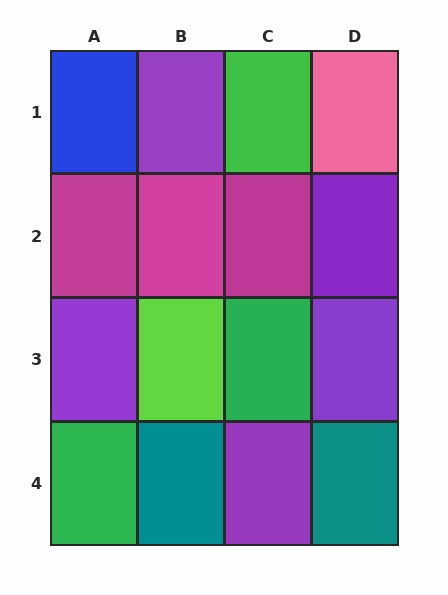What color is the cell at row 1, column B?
Purple.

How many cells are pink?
1 cell is pink.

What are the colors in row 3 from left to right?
Purple, lime, green, purple.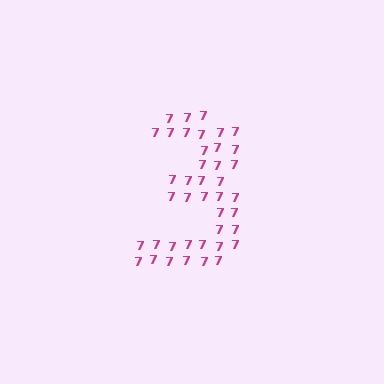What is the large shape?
The large shape is the digit 3.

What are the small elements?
The small elements are digit 7's.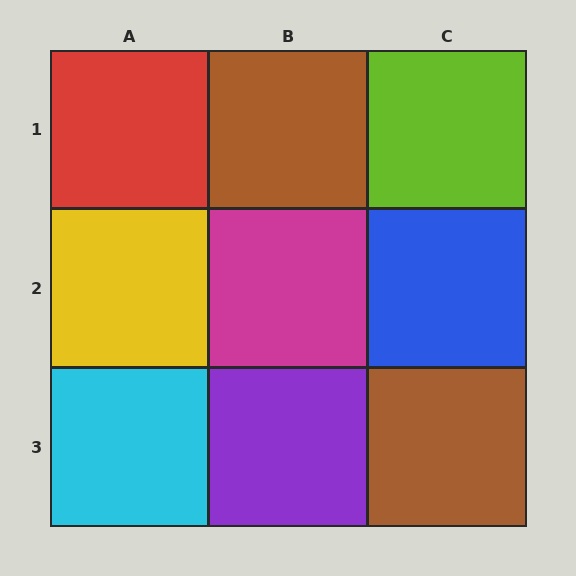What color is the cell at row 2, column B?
Magenta.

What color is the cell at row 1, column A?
Red.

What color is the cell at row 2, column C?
Blue.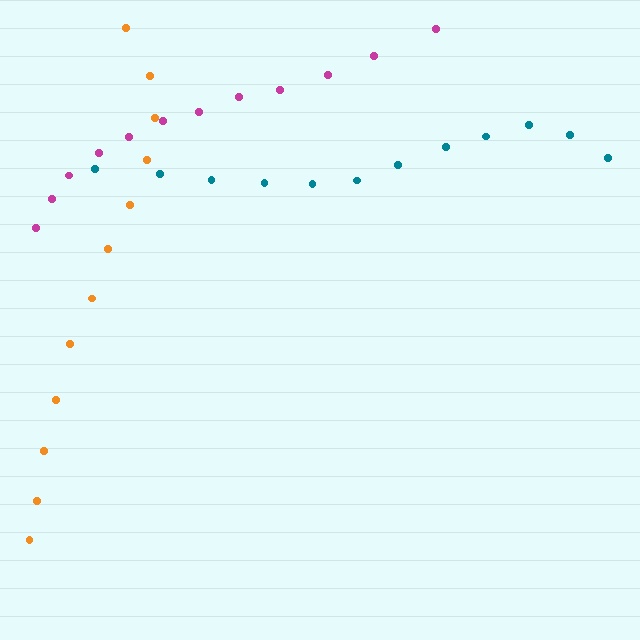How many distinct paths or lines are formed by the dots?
There are 3 distinct paths.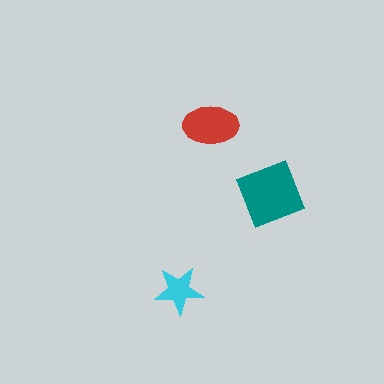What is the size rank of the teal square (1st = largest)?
1st.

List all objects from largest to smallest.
The teal square, the red ellipse, the cyan star.